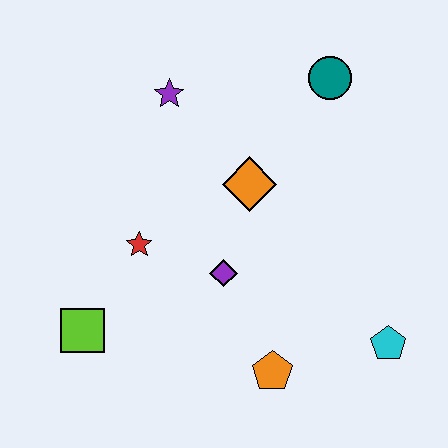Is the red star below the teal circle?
Yes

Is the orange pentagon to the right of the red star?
Yes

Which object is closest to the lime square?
The red star is closest to the lime square.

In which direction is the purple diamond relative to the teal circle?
The purple diamond is below the teal circle.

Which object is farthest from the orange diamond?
The lime square is farthest from the orange diamond.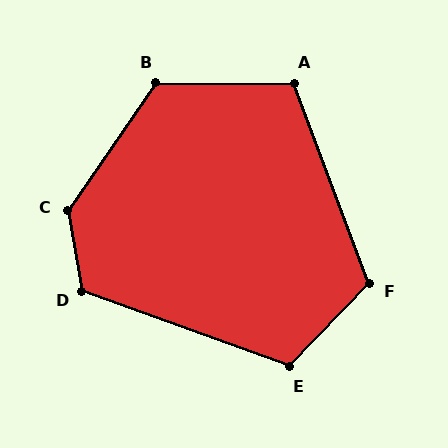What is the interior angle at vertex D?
Approximately 120 degrees (obtuse).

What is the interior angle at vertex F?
Approximately 116 degrees (obtuse).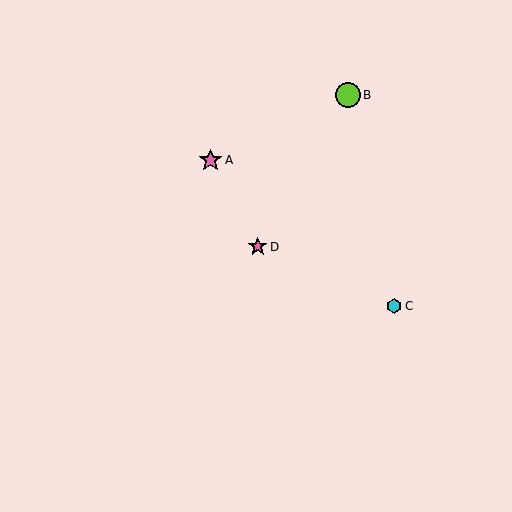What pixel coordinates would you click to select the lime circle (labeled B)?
Click at (348, 95) to select the lime circle B.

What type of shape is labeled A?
Shape A is a pink star.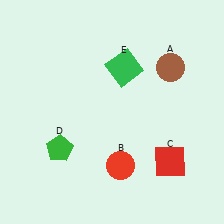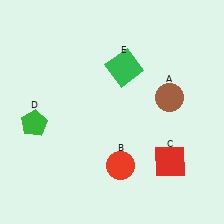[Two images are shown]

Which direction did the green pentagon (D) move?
The green pentagon (D) moved left.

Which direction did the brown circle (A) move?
The brown circle (A) moved down.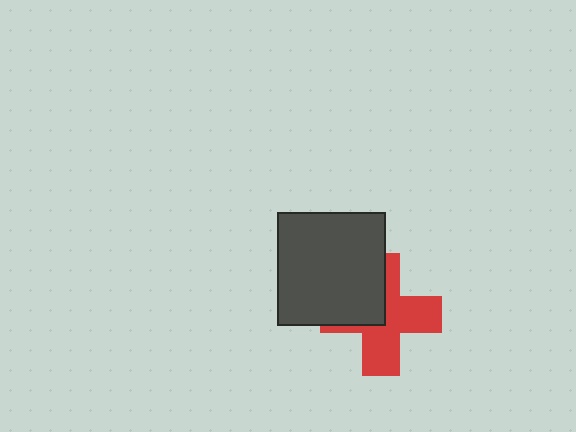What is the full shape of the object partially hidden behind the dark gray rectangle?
The partially hidden object is a red cross.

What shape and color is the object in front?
The object in front is a dark gray rectangle.